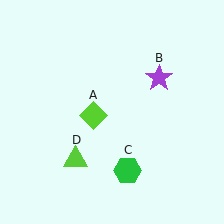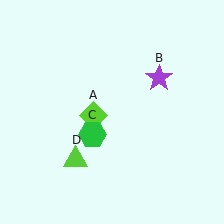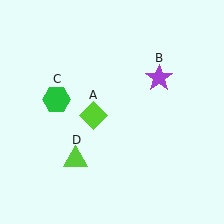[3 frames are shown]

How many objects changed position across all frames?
1 object changed position: green hexagon (object C).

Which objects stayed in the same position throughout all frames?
Lime diamond (object A) and purple star (object B) and lime triangle (object D) remained stationary.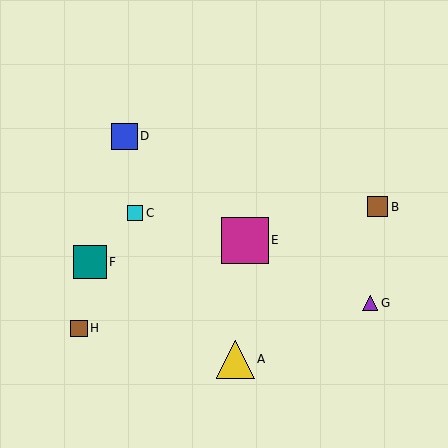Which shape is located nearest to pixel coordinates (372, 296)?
The purple triangle (labeled G) at (370, 303) is nearest to that location.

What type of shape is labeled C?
Shape C is a cyan square.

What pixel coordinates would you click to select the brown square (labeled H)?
Click at (79, 328) to select the brown square H.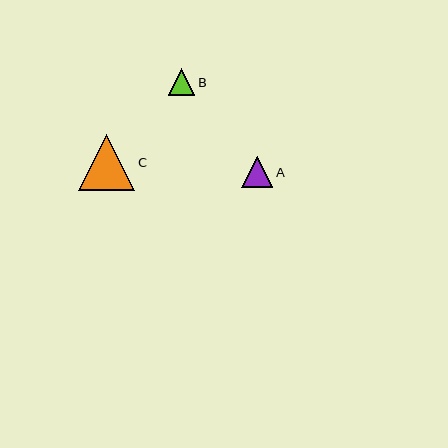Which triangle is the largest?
Triangle C is the largest with a size of approximately 56 pixels.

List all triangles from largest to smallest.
From largest to smallest: C, A, B.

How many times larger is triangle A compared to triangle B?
Triangle A is approximately 1.2 times the size of triangle B.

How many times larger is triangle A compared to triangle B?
Triangle A is approximately 1.2 times the size of triangle B.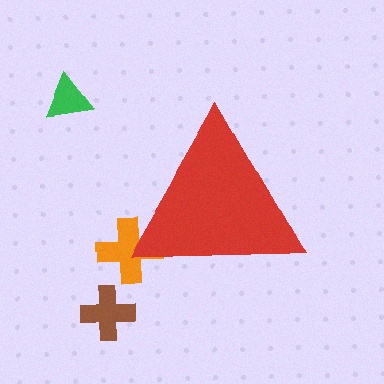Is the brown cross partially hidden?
No, the brown cross is fully visible.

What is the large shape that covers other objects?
A red triangle.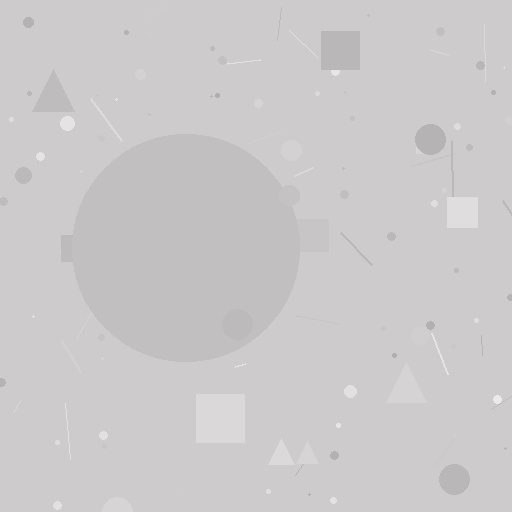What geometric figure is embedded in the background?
A circle is embedded in the background.